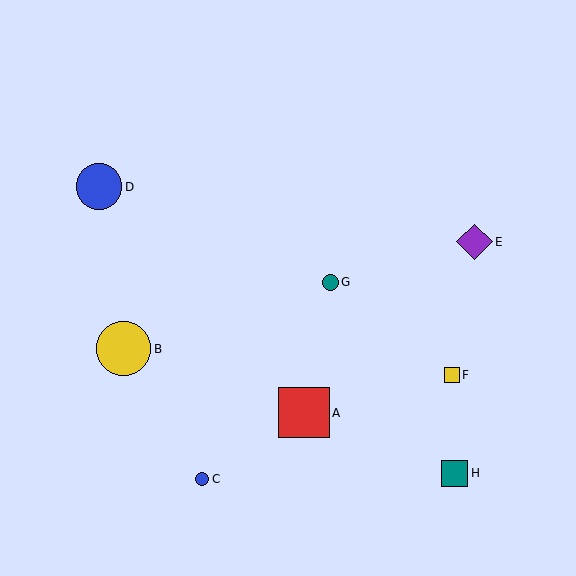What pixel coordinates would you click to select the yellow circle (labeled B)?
Click at (123, 349) to select the yellow circle B.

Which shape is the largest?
The yellow circle (labeled B) is the largest.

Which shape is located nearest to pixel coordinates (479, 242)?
The purple diamond (labeled E) at (475, 242) is nearest to that location.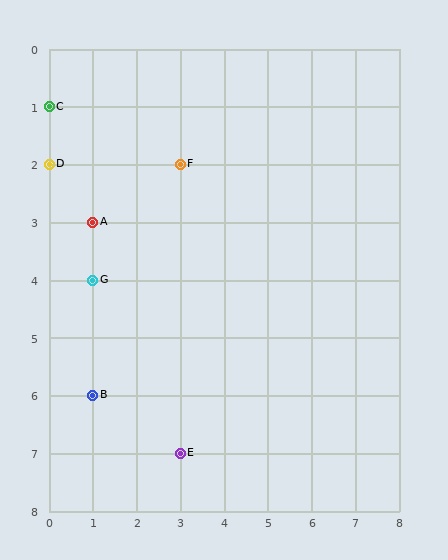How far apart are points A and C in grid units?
Points A and C are 1 column and 2 rows apart (about 2.2 grid units diagonally).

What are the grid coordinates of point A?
Point A is at grid coordinates (1, 3).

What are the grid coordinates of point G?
Point G is at grid coordinates (1, 4).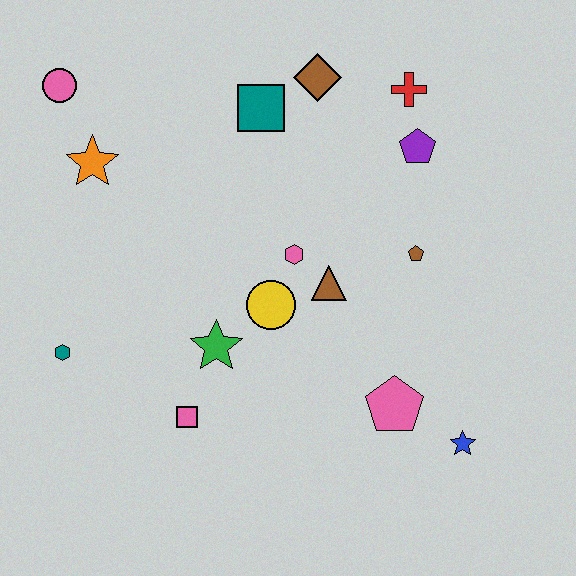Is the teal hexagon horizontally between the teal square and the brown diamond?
No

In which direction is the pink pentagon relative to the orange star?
The pink pentagon is to the right of the orange star.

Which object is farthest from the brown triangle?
The pink circle is farthest from the brown triangle.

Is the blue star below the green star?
Yes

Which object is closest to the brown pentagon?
The brown triangle is closest to the brown pentagon.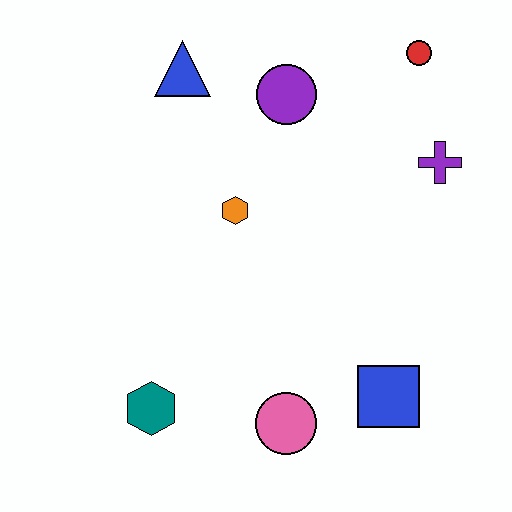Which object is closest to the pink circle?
The blue square is closest to the pink circle.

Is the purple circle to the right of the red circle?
No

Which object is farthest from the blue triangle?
The blue square is farthest from the blue triangle.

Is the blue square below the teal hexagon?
No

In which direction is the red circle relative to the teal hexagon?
The red circle is above the teal hexagon.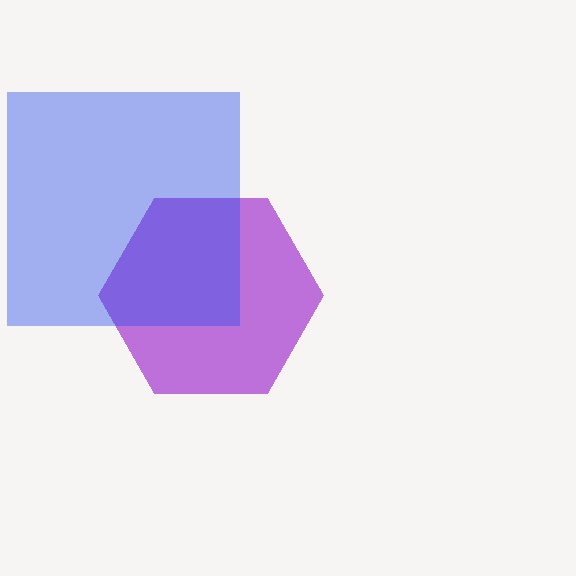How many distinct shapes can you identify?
There are 2 distinct shapes: a purple hexagon, a blue square.